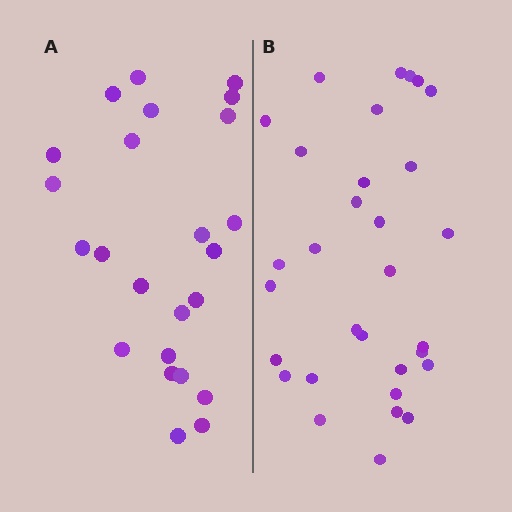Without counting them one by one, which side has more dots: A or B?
Region B (the right region) has more dots.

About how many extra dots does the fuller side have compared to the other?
Region B has roughly 8 or so more dots than region A.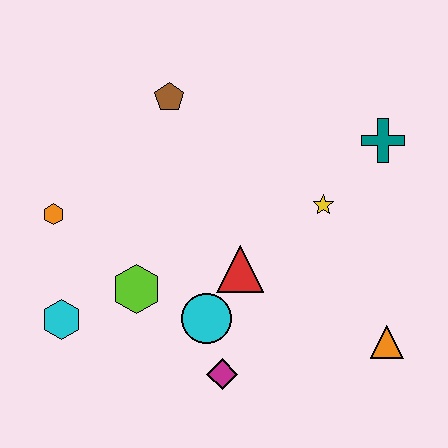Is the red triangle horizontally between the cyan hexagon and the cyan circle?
No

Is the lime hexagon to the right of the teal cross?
No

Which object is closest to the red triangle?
The cyan circle is closest to the red triangle.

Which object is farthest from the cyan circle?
The teal cross is farthest from the cyan circle.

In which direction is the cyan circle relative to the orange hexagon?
The cyan circle is to the right of the orange hexagon.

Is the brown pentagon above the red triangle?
Yes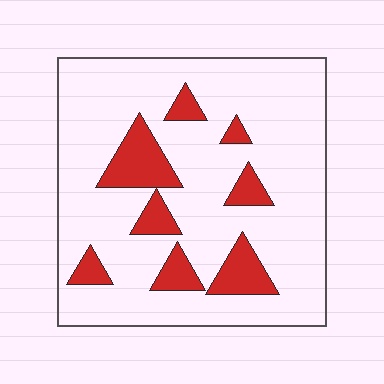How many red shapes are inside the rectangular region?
8.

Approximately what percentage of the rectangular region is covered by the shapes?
Approximately 15%.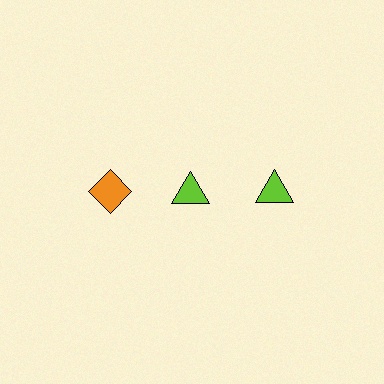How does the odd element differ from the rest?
It differs in both color (orange instead of lime) and shape (diamond instead of triangle).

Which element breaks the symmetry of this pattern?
The orange diamond in the top row, leftmost column breaks the symmetry. All other shapes are lime triangles.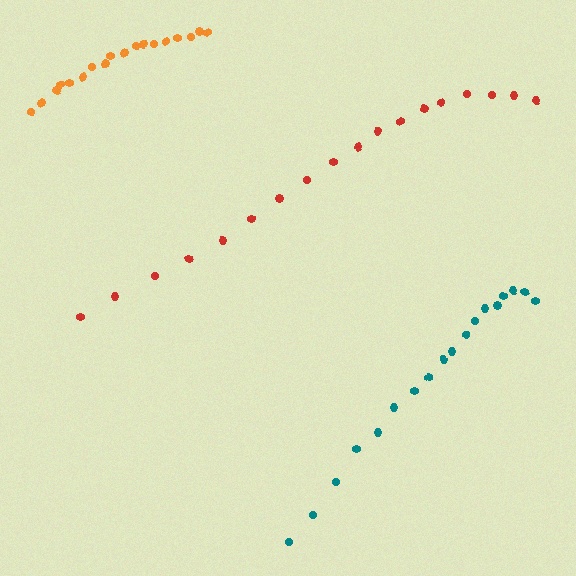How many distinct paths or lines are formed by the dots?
There are 3 distinct paths.